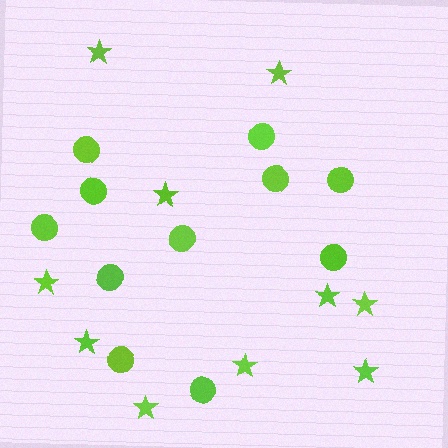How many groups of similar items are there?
There are 2 groups: one group of circles (11) and one group of stars (10).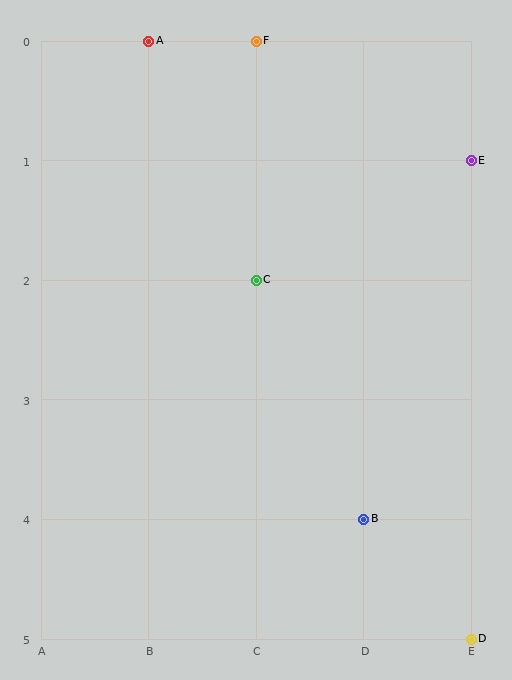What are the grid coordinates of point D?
Point D is at grid coordinates (E, 5).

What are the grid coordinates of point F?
Point F is at grid coordinates (C, 0).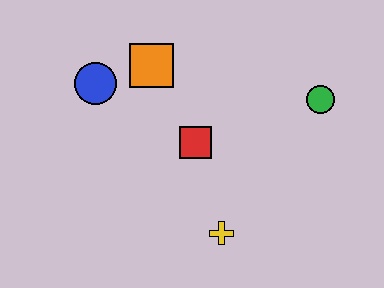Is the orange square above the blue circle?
Yes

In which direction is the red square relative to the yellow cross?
The red square is above the yellow cross.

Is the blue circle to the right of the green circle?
No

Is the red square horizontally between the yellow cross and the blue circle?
Yes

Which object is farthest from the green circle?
The blue circle is farthest from the green circle.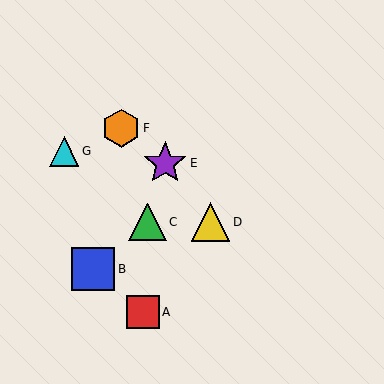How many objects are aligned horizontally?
2 objects (C, D) are aligned horizontally.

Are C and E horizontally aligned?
No, C is at y≈222 and E is at y≈163.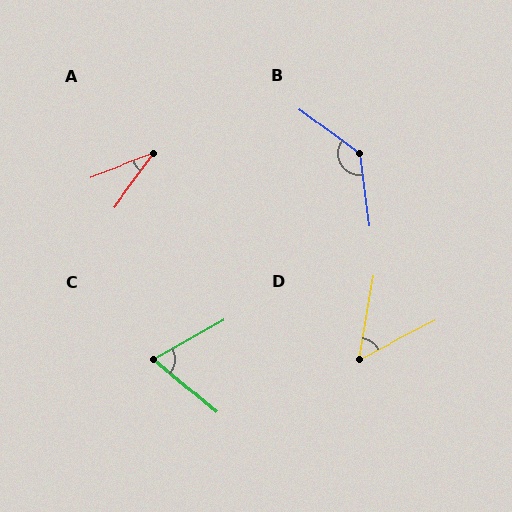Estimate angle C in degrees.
Approximately 69 degrees.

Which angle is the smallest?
A, at approximately 32 degrees.